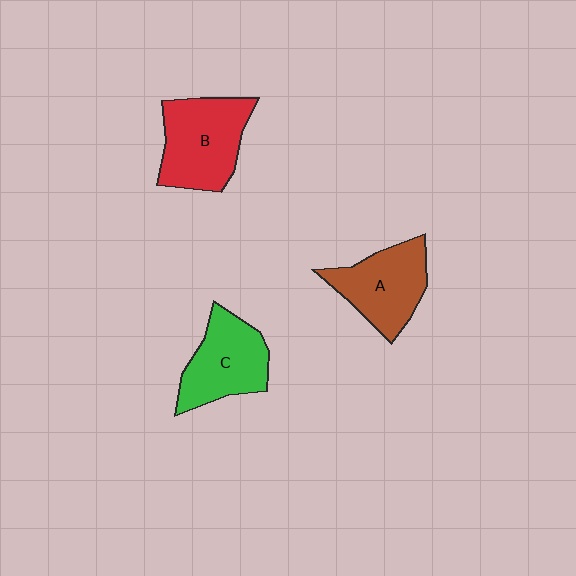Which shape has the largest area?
Shape B (red).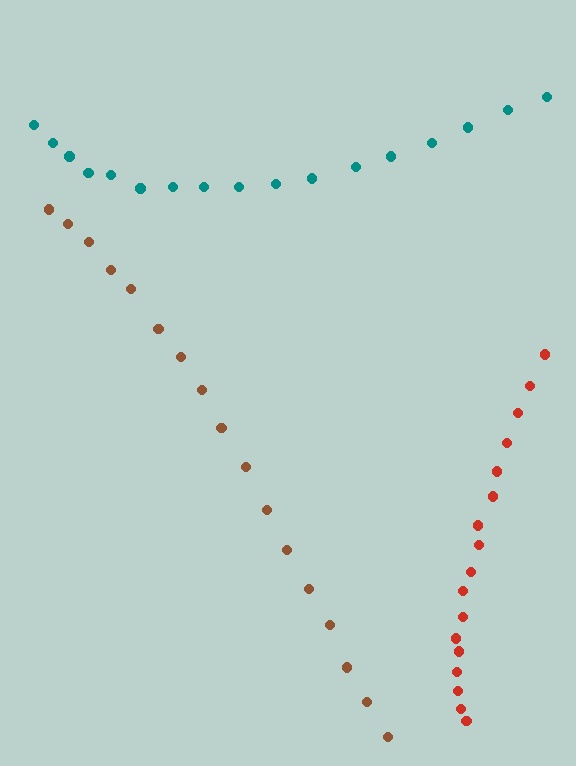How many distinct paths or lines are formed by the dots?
There are 3 distinct paths.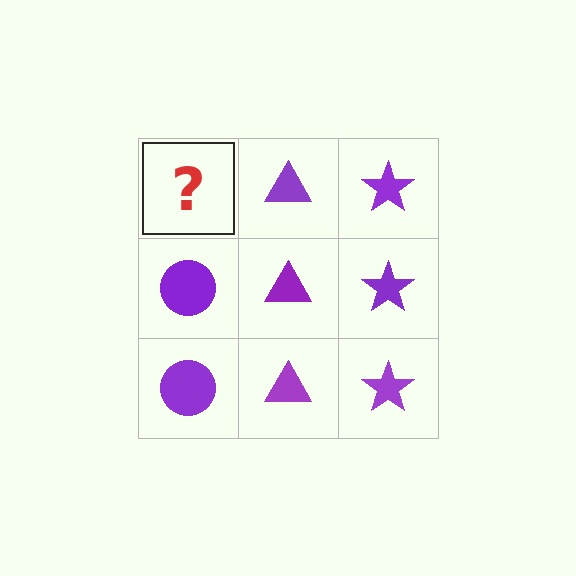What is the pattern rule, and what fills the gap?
The rule is that each column has a consistent shape. The gap should be filled with a purple circle.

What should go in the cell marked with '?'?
The missing cell should contain a purple circle.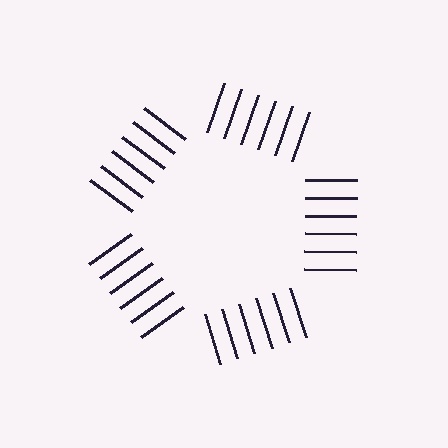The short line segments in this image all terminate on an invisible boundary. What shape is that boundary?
An illusory pentagon — the line segments terminate on its edges but no continuous stroke is drawn.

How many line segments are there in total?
30 — 6 along each of the 5 edges.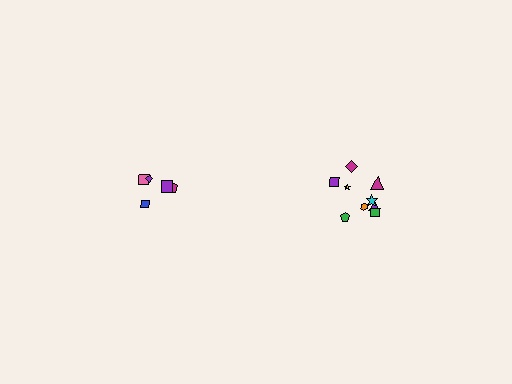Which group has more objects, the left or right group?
The right group.